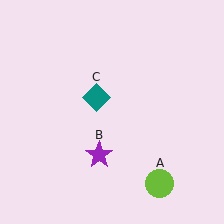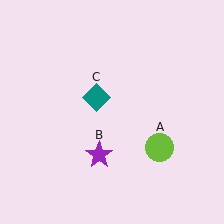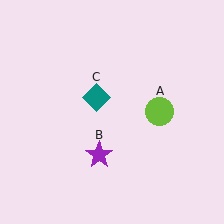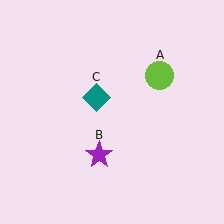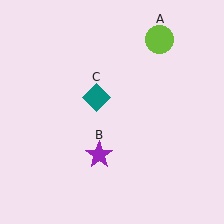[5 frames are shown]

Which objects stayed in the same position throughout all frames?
Purple star (object B) and teal diamond (object C) remained stationary.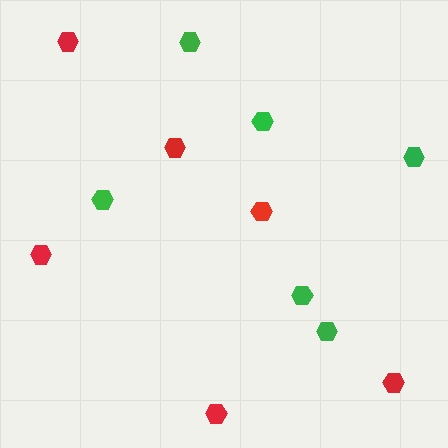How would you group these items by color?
There are 2 groups: one group of red hexagons (6) and one group of green hexagons (6).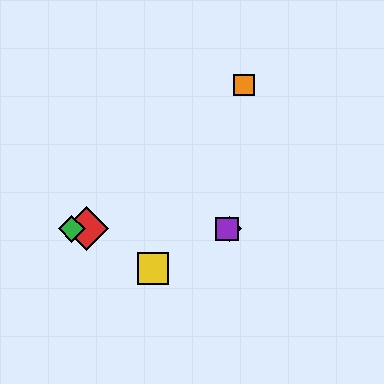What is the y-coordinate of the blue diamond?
The blue diamond is at y≈229.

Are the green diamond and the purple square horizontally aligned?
Yes, both are at y≈229.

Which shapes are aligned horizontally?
The red diamond, the blue diamond, the green diamond, the purple square are aligned horizontally.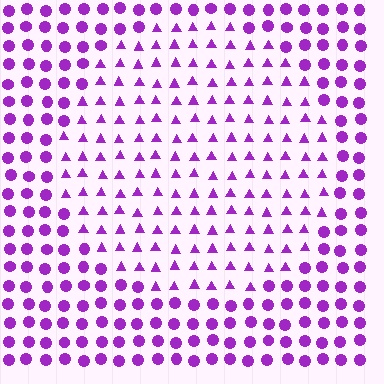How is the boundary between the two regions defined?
The boundary is defined by a change in element shape: triangles inside vs. circles outside. All elements share the same color and spacing.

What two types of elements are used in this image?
The image uses triangles inside the circle region and circles outside it.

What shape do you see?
I see a circle.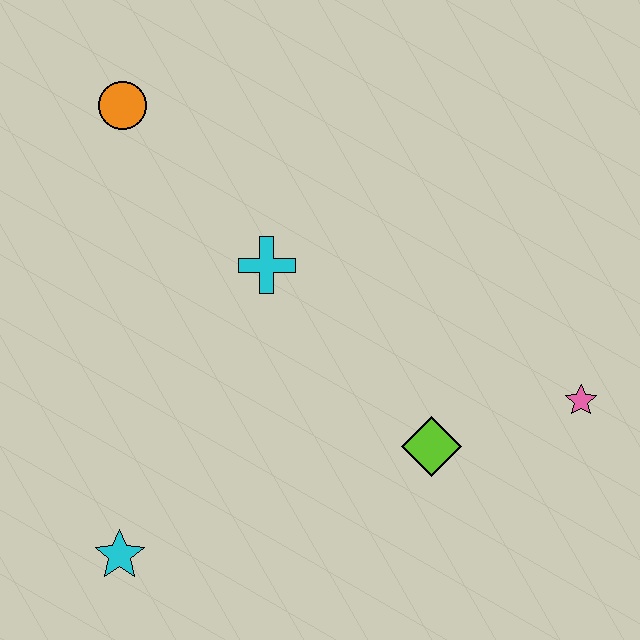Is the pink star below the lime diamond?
No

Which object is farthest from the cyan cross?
The pink star is farthest from the cyan cross.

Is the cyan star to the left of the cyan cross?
Yes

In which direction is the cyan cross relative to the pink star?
The cyan cross is to the left of the pink star.